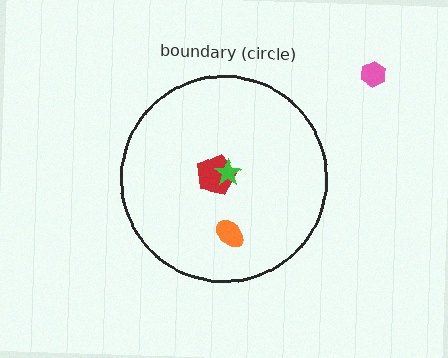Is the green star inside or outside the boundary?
Inside.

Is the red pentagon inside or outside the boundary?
Inside.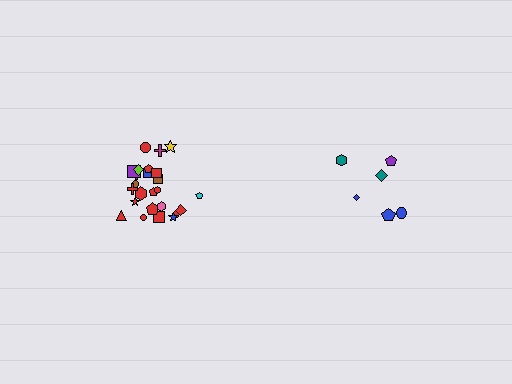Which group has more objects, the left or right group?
The left group.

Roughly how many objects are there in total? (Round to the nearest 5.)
Roughly 30 objects in total.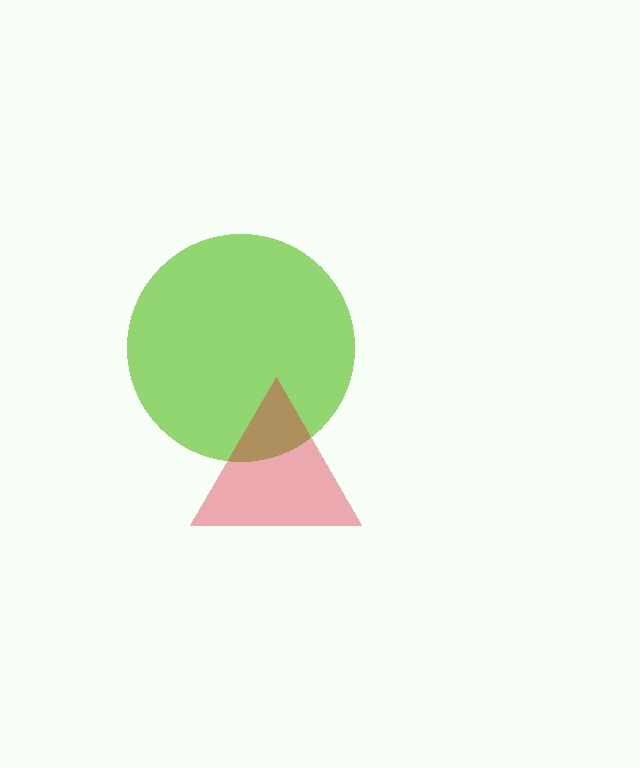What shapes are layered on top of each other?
The layered shapes are: a lime circle, a red triangle.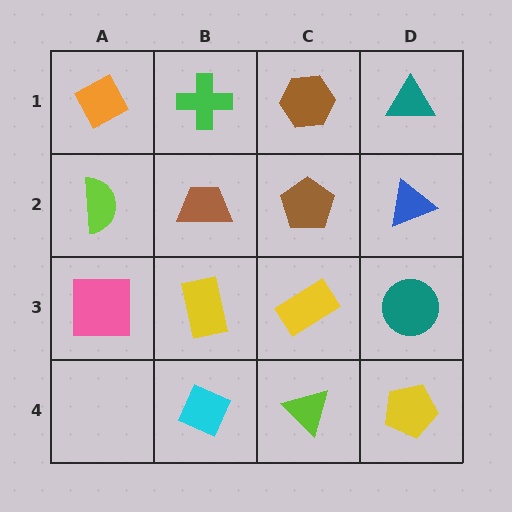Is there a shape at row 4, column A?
No, that cell is empty.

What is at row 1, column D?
A teal triangle.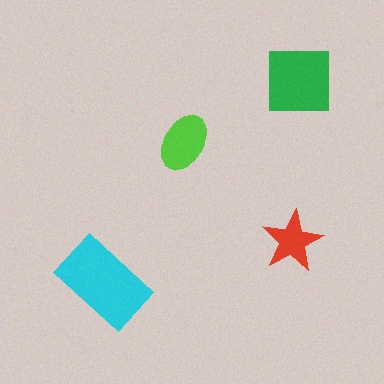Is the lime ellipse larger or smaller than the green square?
Smaller.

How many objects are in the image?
There are 4 objects in the image.